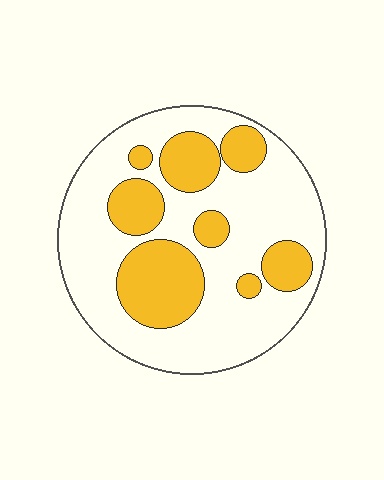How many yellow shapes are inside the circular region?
8.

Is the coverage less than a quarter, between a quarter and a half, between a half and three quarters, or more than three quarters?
Between a quarter and a half.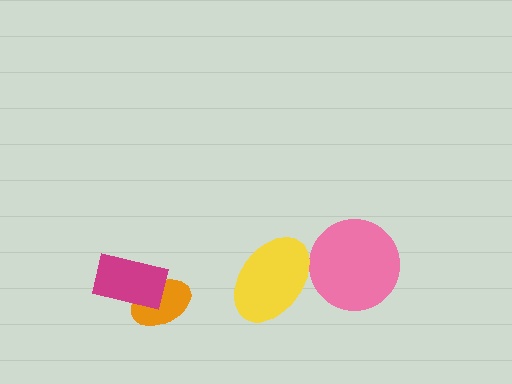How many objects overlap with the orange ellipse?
1 object overlaps with the orange ellipse.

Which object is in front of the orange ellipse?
The magenta rectangle is in front of the orange ellipse.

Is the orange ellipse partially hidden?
Yes, it is partially covered by another shape.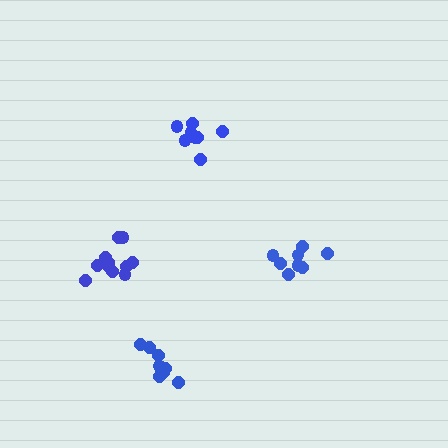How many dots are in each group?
Group 1: 10 dots, Group 2: 8 dots, Group 3: 11 dots, Group 4: 8 dots (37 total).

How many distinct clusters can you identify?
There are 4 distinct clusters.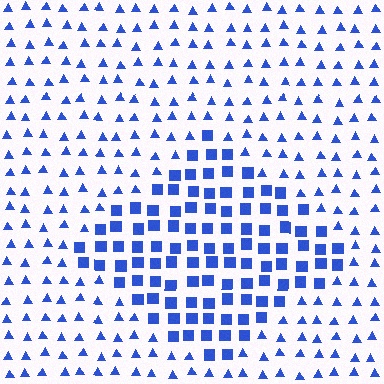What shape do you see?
I see a diamond.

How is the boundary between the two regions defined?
The boundary is defined by a change in element shape: squares inside vs. triangles outside. All elements share the same color and spacing.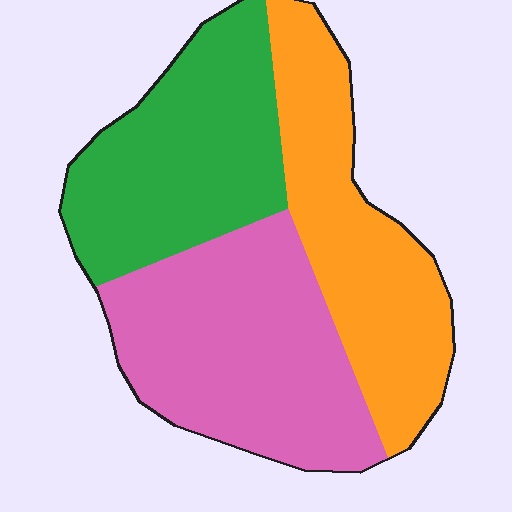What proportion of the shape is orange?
Orange takes up between a quarter and a half of the shape.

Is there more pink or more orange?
Pink.